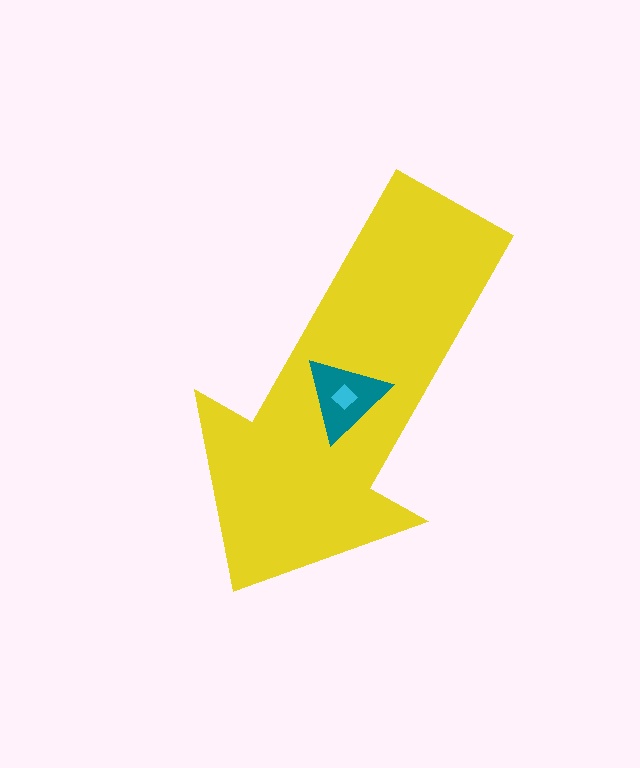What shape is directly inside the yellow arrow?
The teal triangle.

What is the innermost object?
The cyan diamond.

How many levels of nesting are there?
3.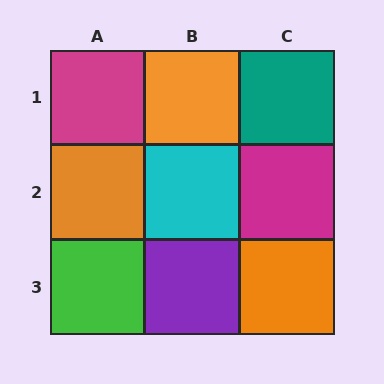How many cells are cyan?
1 cell is cyan.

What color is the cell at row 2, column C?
Magenta.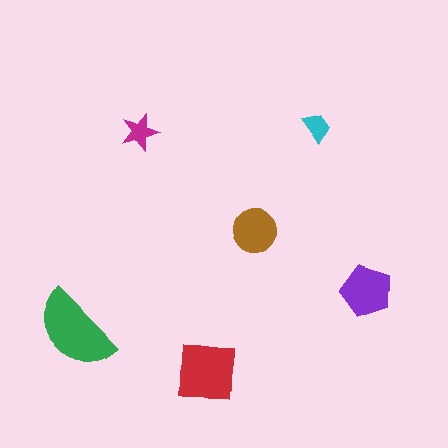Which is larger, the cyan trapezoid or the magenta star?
The magenta star.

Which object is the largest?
The green semicircle.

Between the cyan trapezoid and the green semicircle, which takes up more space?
The green semicircle.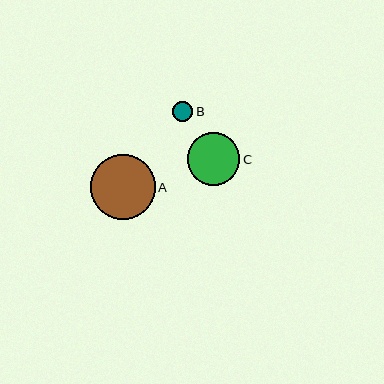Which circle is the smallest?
Circle B is the smallest with a size of approximately 20 pixels.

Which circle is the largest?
Circle A is the largest with a size of approximately 65 pixels.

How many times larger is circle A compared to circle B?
Circle A is approximately 3.3 times the size of circle B.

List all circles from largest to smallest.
From largest to smallest: A, C, B.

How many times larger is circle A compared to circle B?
Circle A is approximately 3.3 times the size of circle B.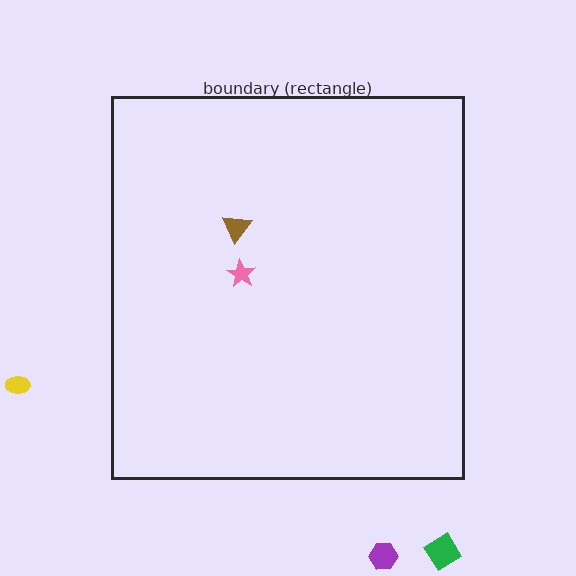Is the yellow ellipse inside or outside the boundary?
Outside.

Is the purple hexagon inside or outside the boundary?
Outside.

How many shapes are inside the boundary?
2 inside, 3 outside.